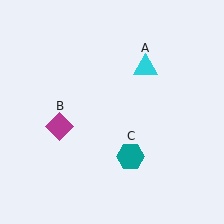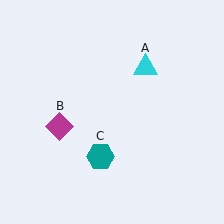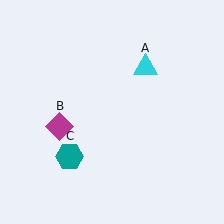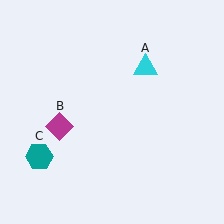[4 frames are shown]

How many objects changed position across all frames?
1 object changed position: teal hexagon (object C).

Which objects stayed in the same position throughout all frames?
Cyan triangle (object A) and magenta diamond (object B) remained stationary.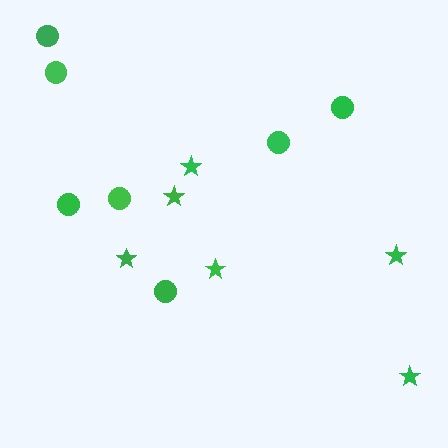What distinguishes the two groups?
There are 2 groups: one group of circles (7) and one group of stars (6).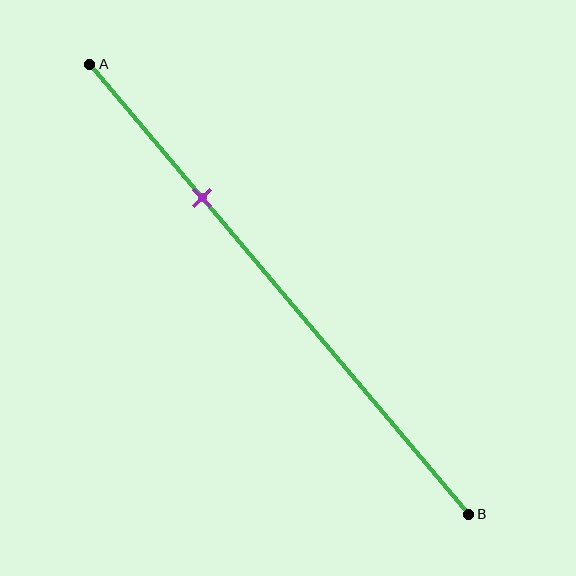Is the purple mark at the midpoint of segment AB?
No, the mark is at about 30% from A, not at the 50% midpoint.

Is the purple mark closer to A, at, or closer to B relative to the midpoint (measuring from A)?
The purple mark is closer to point A than the midpoint of segment AB.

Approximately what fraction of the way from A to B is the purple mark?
The purple mark is approximately 30% of the way from A to B.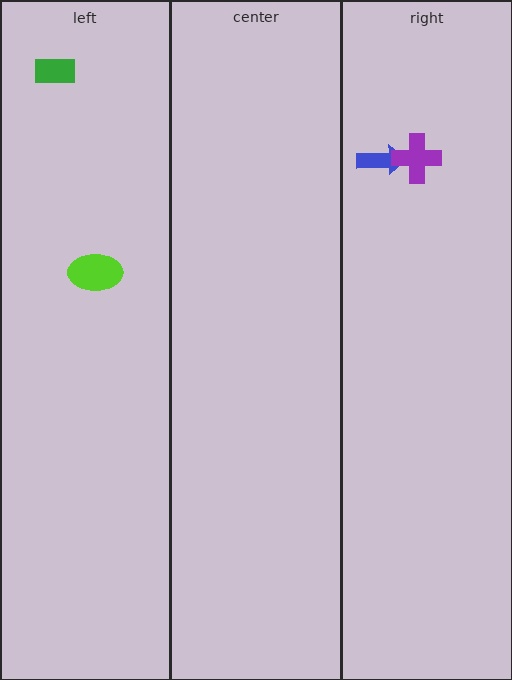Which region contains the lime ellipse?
The left region.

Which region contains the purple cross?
The right region.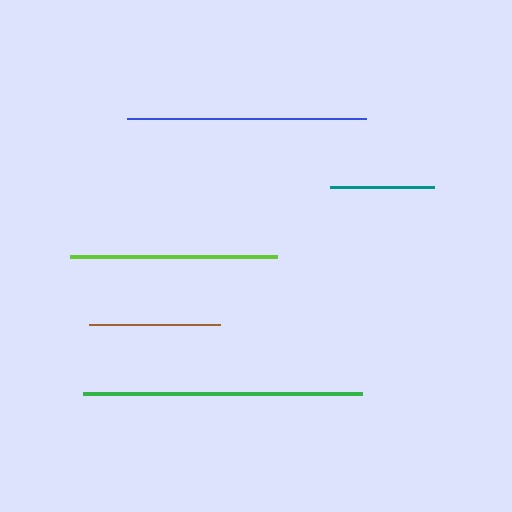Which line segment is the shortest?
The teal line is the shortest at approximately 104 pixels.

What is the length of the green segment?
The green segment is approximately 279 pixels long.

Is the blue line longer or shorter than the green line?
The green line is longer than the blue line.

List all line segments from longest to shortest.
From longest to shortest: green, blue, lime, brown, teal.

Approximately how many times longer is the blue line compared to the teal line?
The blue line is approximately 2.3 times the length of the teal line.